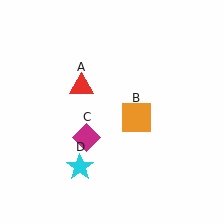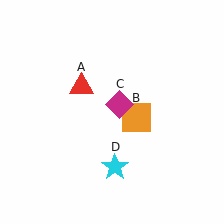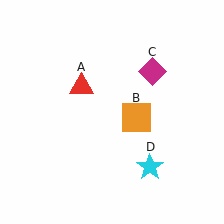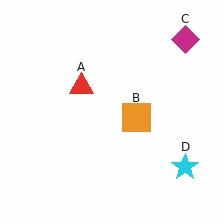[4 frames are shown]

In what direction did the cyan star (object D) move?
The cyan star (object D) moved right.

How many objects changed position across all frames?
2 objects changed position: magenta diamond (object C), cyan star (object D).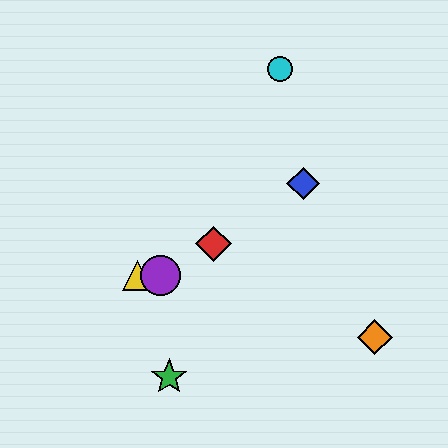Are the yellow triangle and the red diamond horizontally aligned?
No, the yellow triangle is at y≈275 and the red diamond is at y≈244.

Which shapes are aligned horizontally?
The yellow triangle, the purple circle are aligned horizontally.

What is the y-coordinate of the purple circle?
The purple circle is at y≈275.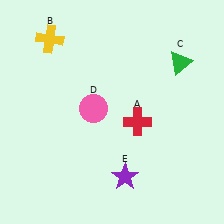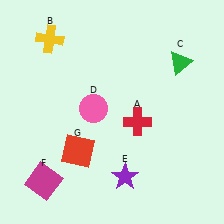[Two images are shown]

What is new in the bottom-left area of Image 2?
A red square (G) was added in the bottom-left area of Image 2.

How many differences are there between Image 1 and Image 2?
There are 2 differences between the two images.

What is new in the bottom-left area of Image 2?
A magenta square (F) was added in the bottom-left area of Image 2.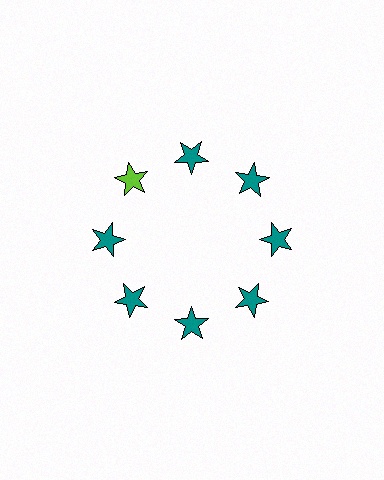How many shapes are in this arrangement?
There are 8 shapes arranged in a ring pattern.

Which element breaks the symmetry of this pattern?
The lime star at roughly the 10 o'clock position breaks the symmetry. All other shapes are teal stars.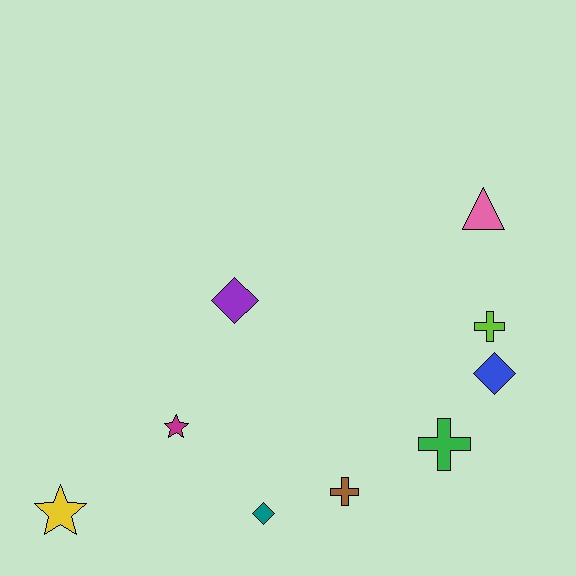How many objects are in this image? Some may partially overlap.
There are 9 objects.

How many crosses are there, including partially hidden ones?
There are 3 crosses.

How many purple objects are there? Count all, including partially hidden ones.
There is 1 purple object.